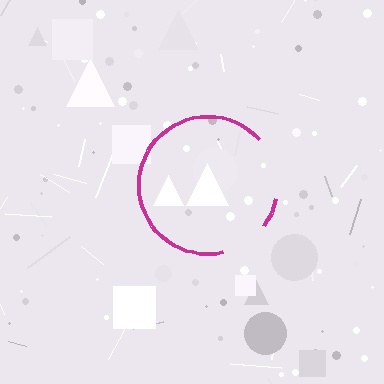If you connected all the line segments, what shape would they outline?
They would outline a circle.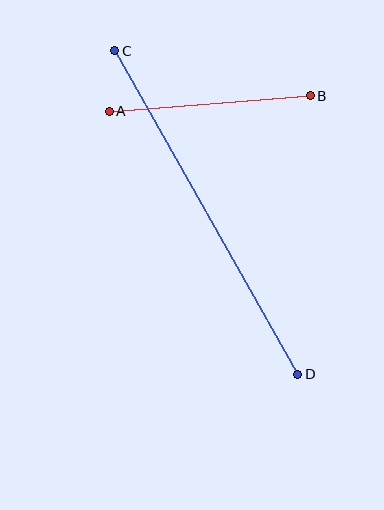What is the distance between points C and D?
The distance is approximately 372 pixels.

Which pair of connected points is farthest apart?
Points C and D are farthest apart.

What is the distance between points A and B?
The distance is approximately 202 pixels.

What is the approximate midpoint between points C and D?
The midpoint is at approximately (206, 213) pixels.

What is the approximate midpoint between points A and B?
The midpoint is at approximately (210, 104) pixels.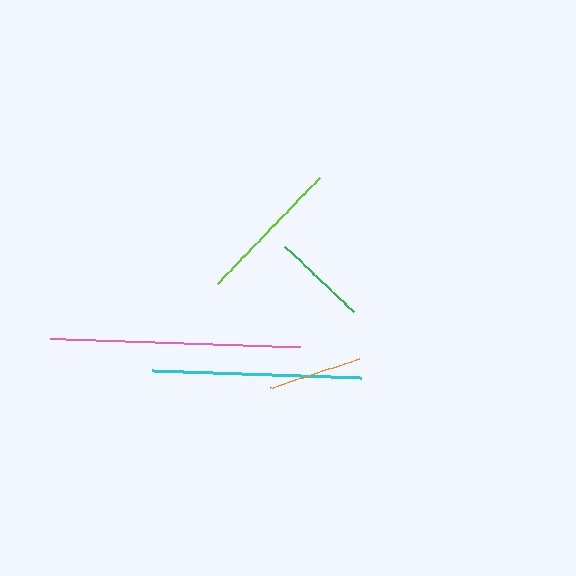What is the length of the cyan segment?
The cyan segment is approximately 209 pixels long.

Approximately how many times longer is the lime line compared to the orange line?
The lime line is approximately 1.6 times the length of the orange line.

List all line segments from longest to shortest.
From longest to shortest: pink, cyan, lime, green, orange.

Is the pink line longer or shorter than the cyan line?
The pink line is longer than the cyan line.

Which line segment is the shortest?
The orange line is the shortest at approximately 94 pixels.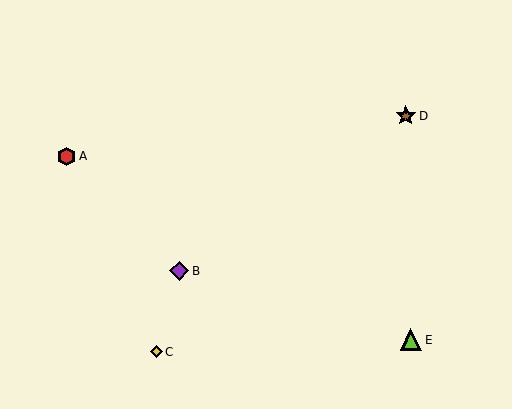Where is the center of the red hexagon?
The center of the red hexagon is at (67, 156).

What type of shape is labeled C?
Shape C is a yellow diamond.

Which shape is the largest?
The lime triangle (labeled E) is the largest.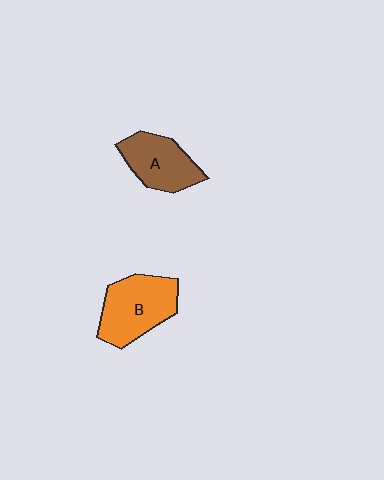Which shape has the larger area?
Shape B (orange).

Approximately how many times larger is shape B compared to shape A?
Approximately 1.2 times.